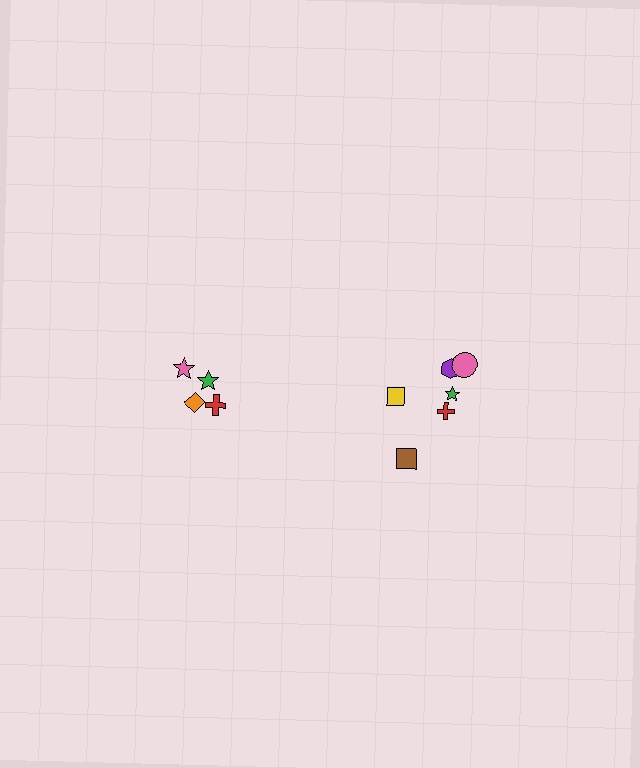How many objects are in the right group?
There are 6 objects.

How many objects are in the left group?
There are 4 objects.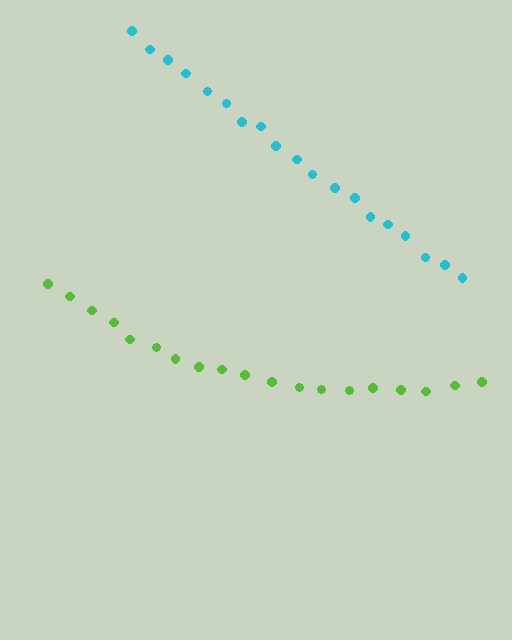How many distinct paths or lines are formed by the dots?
There are 2 distinct paths.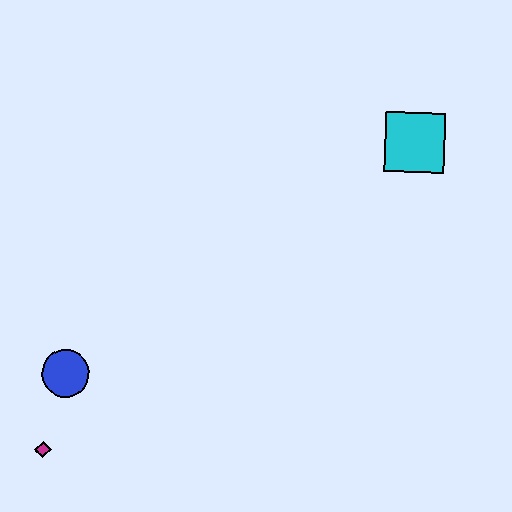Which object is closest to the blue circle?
The magenta diamond is closest to the blue circle.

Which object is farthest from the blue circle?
The cyan square is farthest from the blue circle.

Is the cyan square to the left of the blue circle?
No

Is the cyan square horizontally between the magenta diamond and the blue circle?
No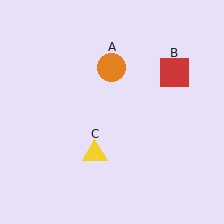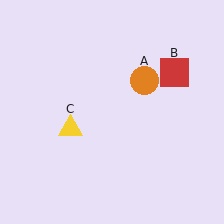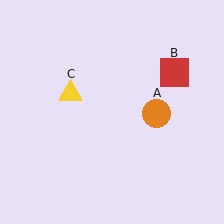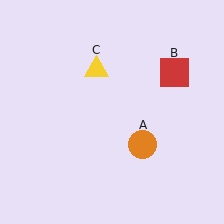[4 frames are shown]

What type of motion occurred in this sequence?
The orange circle (object A), yellow triangle (object C) rotated clockwise around the center of the scene.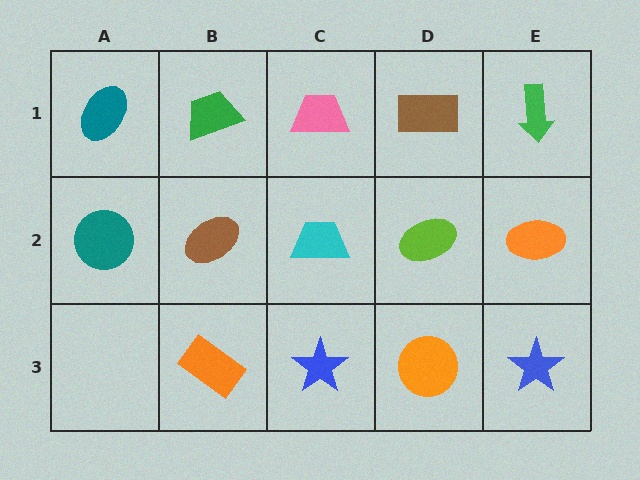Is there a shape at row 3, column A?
No, that cell is empty.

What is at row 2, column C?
A cyan trapezoid.